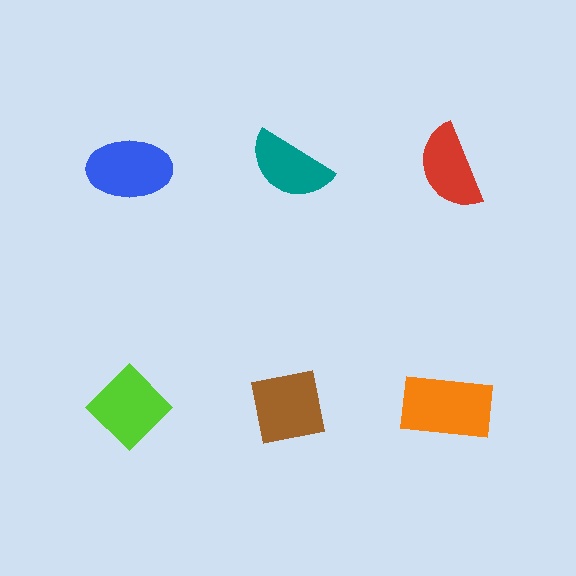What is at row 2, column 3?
An orange rectangle.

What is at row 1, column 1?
A blue ellipse.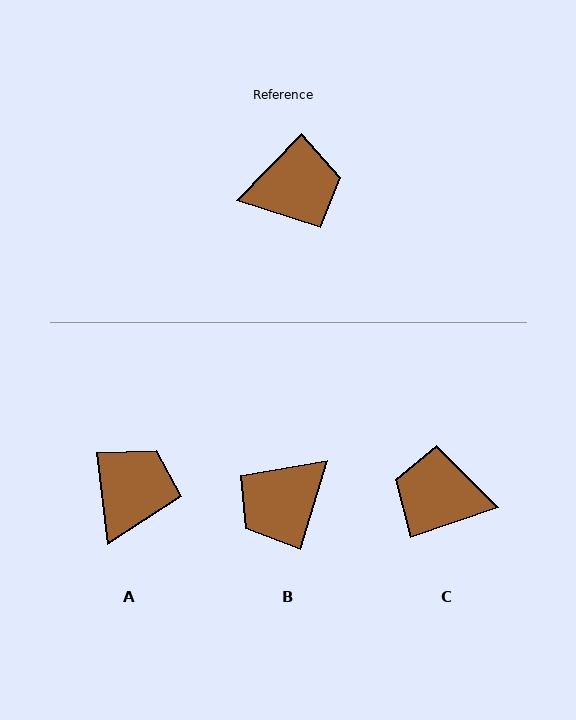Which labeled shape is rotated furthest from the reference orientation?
C, about 153 degrees away.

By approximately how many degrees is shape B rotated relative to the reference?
Approximately 153 degrees clockwise.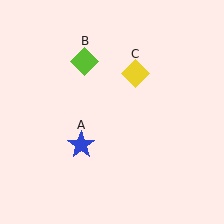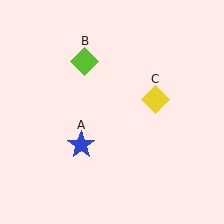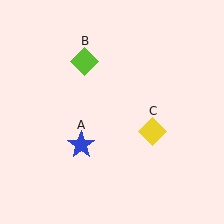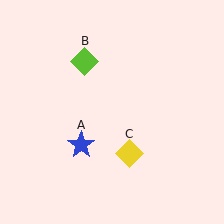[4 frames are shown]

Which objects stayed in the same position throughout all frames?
Blue star (object A) and lime diamond (object B) remained stationary.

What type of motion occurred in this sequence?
The yellow diamond (object C) rotated clockwise around the center of the scene.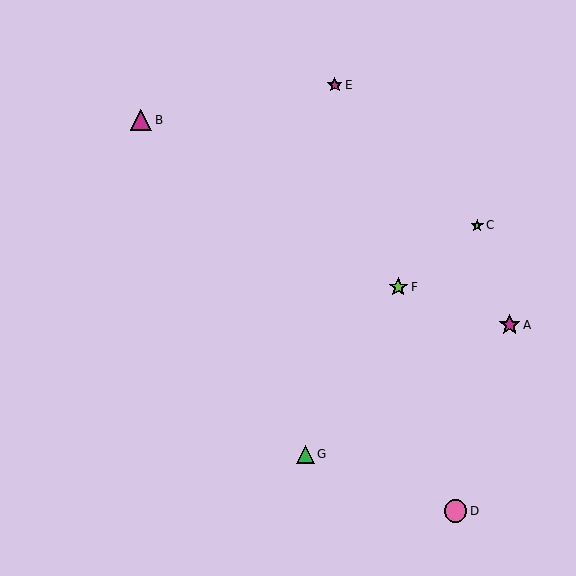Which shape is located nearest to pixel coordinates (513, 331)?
The magenta star (labeled A) at (510, 325) is nearest to that location.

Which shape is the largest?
The pink circle (labeled D) is the largest.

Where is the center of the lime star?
The center of the lime star is at (398, 287).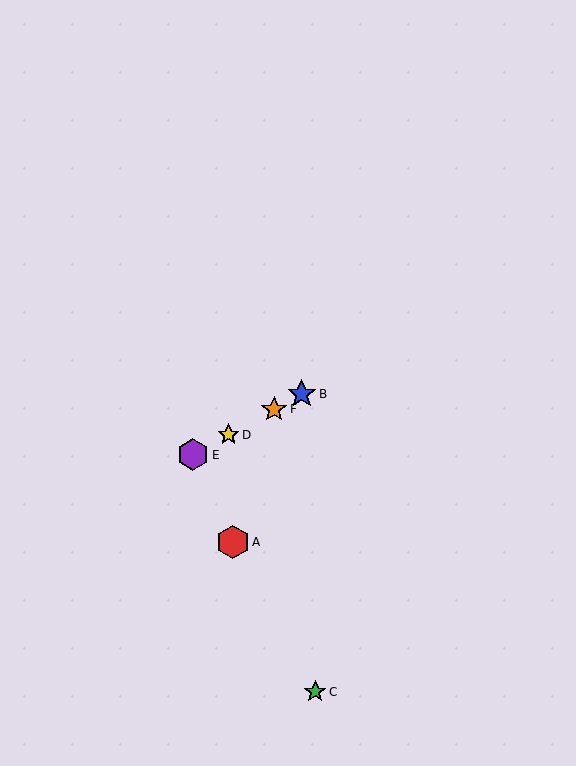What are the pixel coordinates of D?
Object D is at (229, 435).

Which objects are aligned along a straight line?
Objects B, D, E, F are aligned along a straight line.